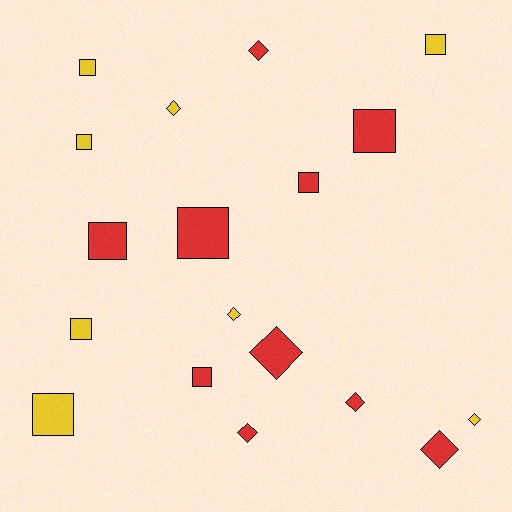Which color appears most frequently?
Red, with 10 objects.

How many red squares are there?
There are 5 red squares.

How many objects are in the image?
There are 18 objects.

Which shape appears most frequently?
Square, with 10 objects.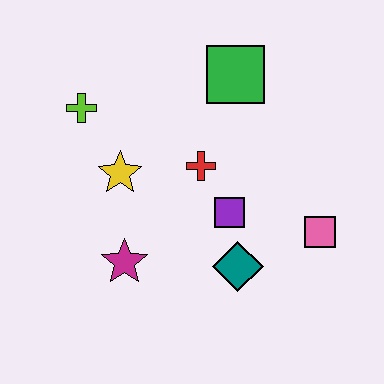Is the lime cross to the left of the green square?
Yes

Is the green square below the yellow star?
No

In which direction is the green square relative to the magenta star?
The green square is above the magenta star.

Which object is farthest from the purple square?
The lime cross is farthest from the purple square.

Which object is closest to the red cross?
The purple square is closest to the red cross.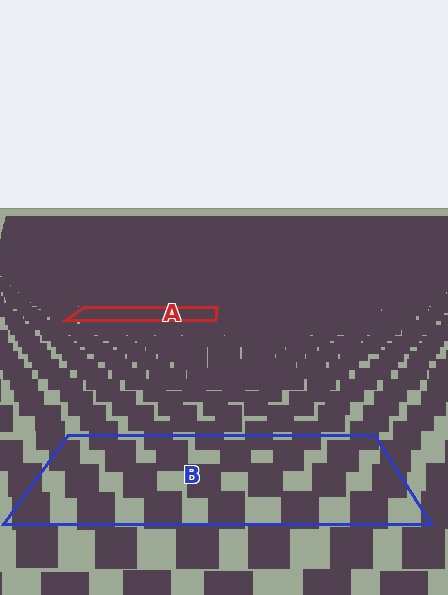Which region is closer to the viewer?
Region B is closer. The texture elements there are larger and more spread out.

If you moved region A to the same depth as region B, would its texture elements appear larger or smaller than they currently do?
They would appear larger. At a closer depth, the same texture elements are projected at a bigger on-screen size.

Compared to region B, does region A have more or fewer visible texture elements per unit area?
Region A has more texture elements per unit area — they are packed more densely because it is farther away.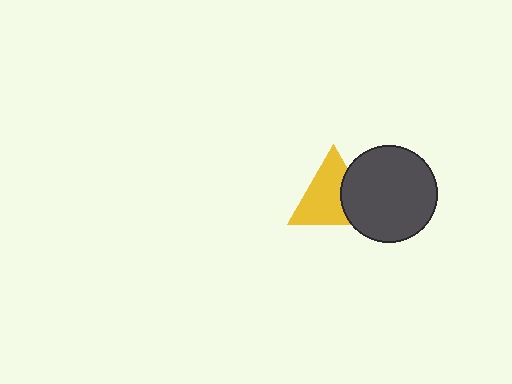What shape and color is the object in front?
The object in front is a dark gray circle.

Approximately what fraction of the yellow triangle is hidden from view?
Roughly 31% of the yellow triangle is hidden behind the dark gray circle.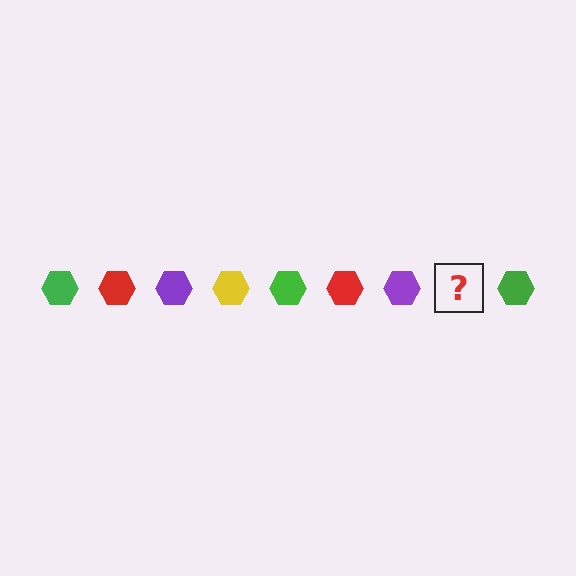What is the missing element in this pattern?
The missing element is a yellow hexagon.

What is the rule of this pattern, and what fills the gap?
The rule is that the pattern cycles through green, red, purple, yellow hexagons. The gap should be filled with a yellow hexagon.